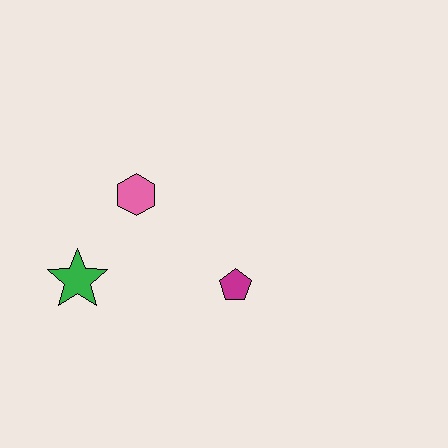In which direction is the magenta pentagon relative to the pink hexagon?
The magenta pentagon is to the right of the pink hexagon.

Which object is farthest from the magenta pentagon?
The green star is farthest from the magenta pentagon.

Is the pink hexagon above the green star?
Yes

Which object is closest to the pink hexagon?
The green star is closest to the pink hexagon.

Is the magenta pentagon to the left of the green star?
No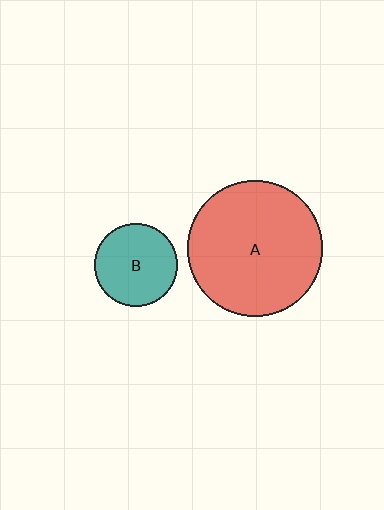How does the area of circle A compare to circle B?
Approximately 2.7 times.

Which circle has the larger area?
Circle A (red).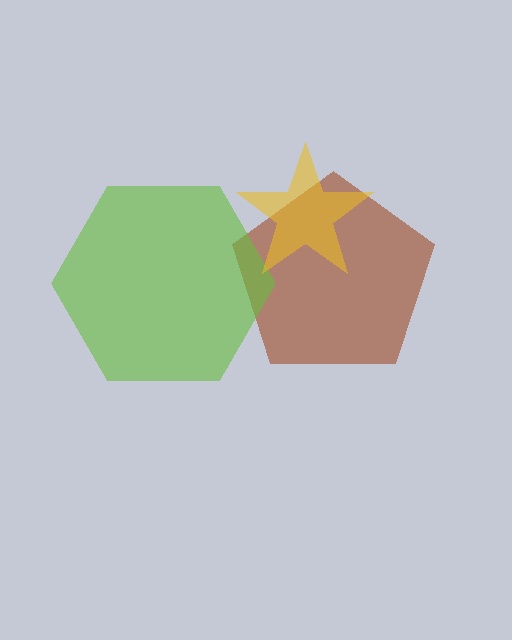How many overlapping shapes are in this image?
There are 3 overlapping shapes in the image.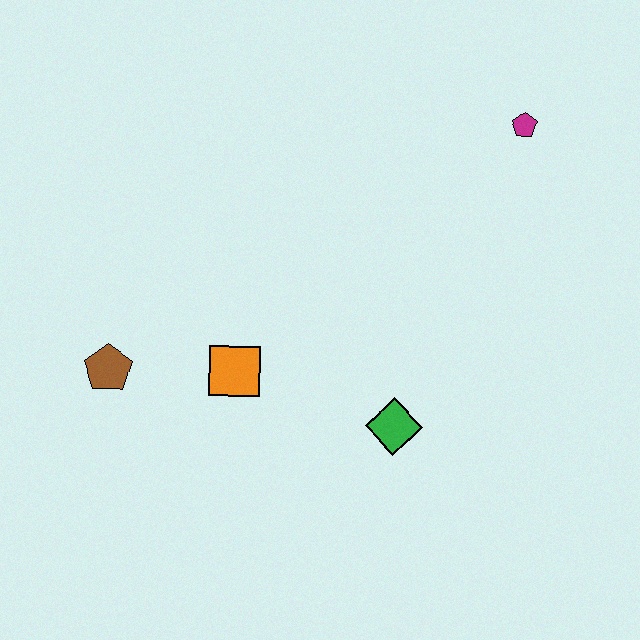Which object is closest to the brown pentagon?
The orange square is closest to the brown pentagon.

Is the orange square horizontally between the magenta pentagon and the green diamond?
No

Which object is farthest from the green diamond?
The magenta pentagon is farthest from the green diamond.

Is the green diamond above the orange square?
No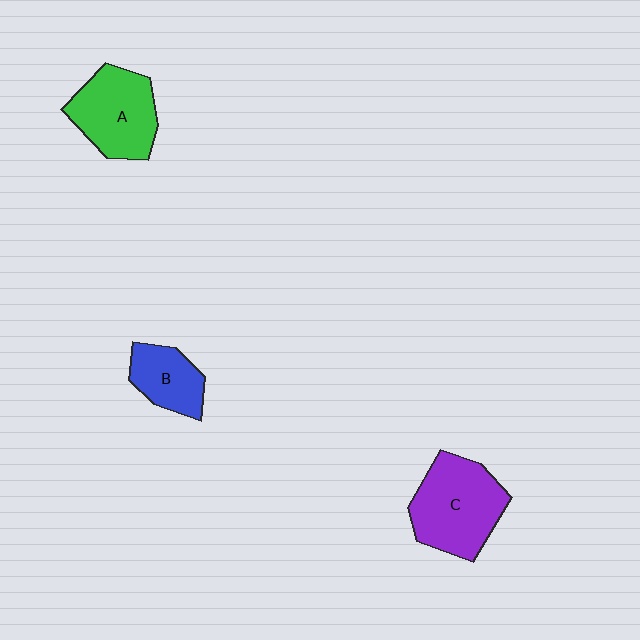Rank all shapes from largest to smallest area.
From largest to smallest: C (purple), A (green), B (blue).